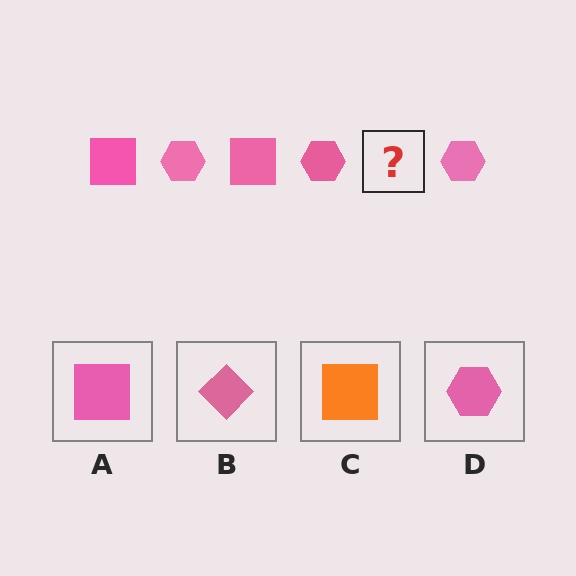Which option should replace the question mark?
Option A.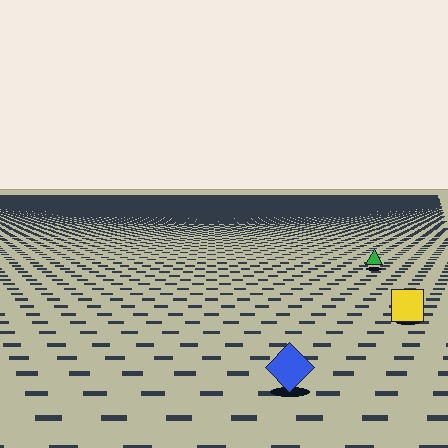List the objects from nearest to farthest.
From nearest to farthest: the blue diamond, the yellow square, the green triangle.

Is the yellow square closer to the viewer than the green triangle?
Yes. The yellow square is closer — you can tell from the texture gradient: the ground texture is coarser near it.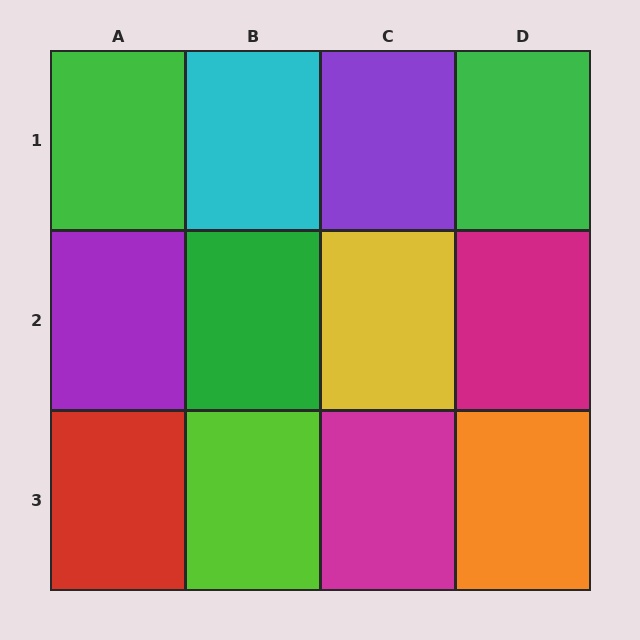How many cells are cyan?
1 cell is cyan.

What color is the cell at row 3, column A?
Red.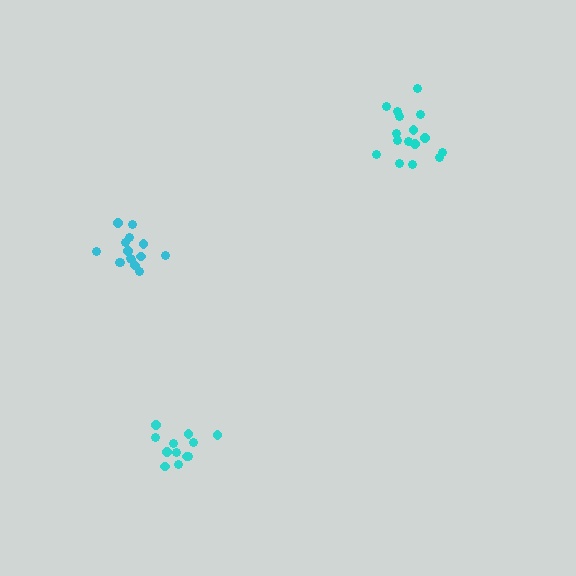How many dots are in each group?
Group 1: 16 dots, Group 2: 12 dots, Group 3: 15 dots (43 total).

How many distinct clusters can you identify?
There are 3 distinct clusters.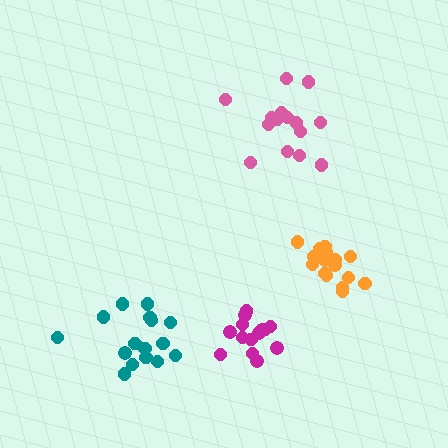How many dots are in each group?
Group 1: 14 dots, Group 2: 15 dots, Group 3: 16 dots, Group 4: 17 dots (62 total).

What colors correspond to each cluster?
The clusters are colored: magenta, pink, teal, orange.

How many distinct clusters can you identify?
There are 4 distinct clusters.